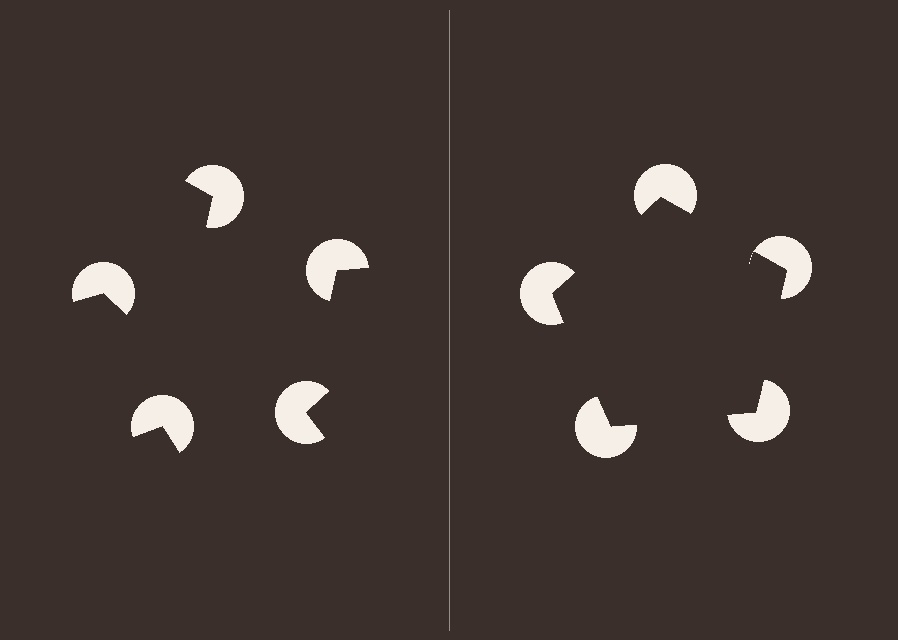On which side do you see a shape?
An illusory pentagon appears on the right side. On the left side the wedge cuts are rotated, so no coherent shape forms.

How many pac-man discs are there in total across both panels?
10 — 5 on each side.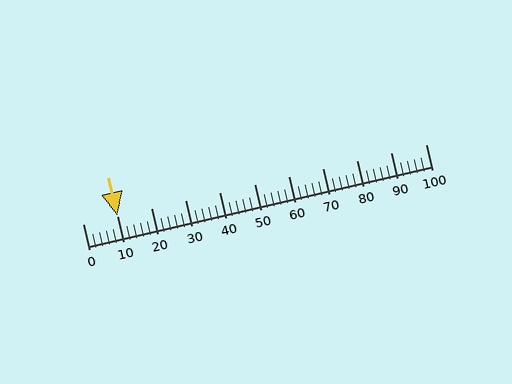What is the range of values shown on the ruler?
The ruler shows values from 0 to 100.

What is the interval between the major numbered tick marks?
The major tick marks are spaced 10 units apart.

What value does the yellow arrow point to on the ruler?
The yellow arrow points to approximately 10.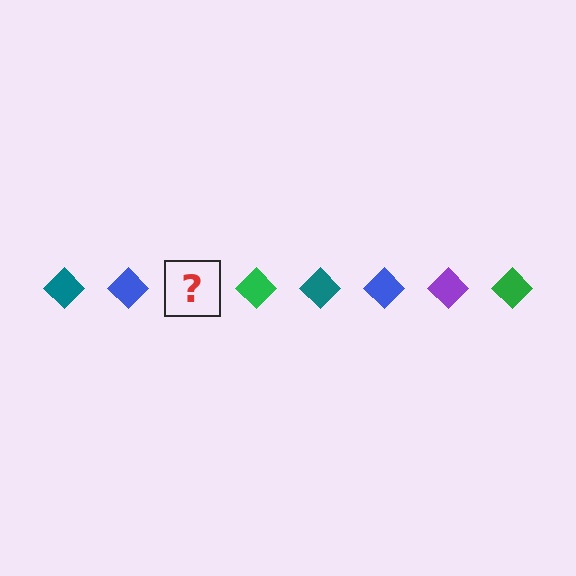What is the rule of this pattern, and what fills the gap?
The rule is that the pattern cycles through teal, blue, purple, green diamonds. The gap should be filled with a purple diamond.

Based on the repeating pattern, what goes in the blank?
The blank should be a purple diamond.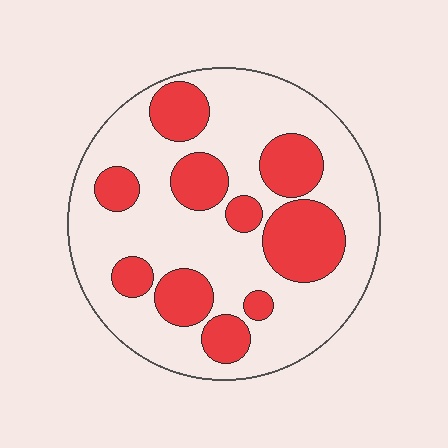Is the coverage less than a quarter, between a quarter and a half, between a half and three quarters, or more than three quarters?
Between a quarter and a half.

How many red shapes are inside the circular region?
10.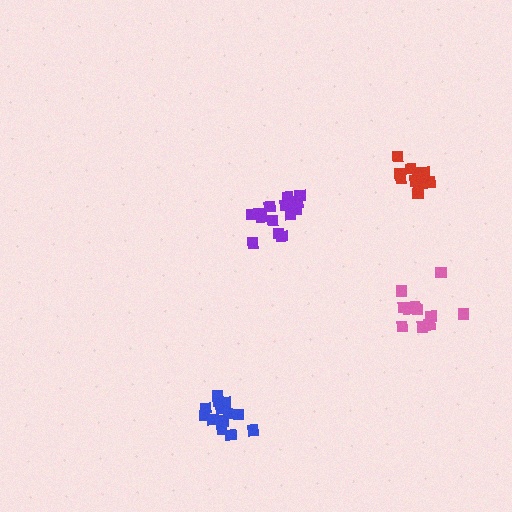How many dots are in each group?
Group 1: 11 dots, Group 2: 11 dots, Group 3: 14 dots, Group 4: 15 dots (51 total).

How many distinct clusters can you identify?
There are 4 distinct clusters.